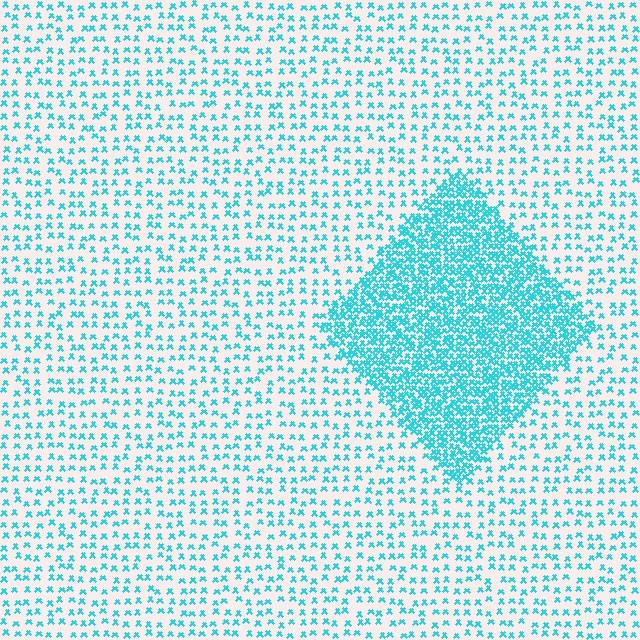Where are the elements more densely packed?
The elements are more densely packed inside the diamond boundary.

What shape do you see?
I see a diamond.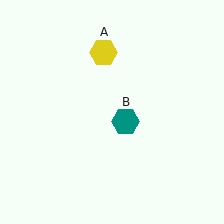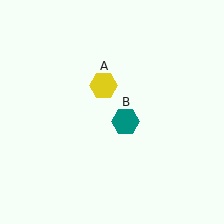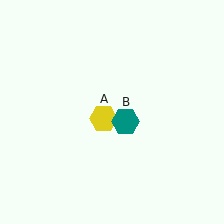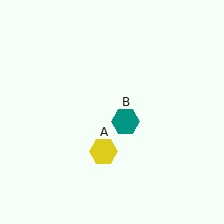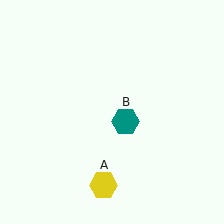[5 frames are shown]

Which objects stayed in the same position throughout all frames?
Teal hexagon (object B) remained stationary.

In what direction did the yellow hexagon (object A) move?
The yellow hexagon (object A) moved down.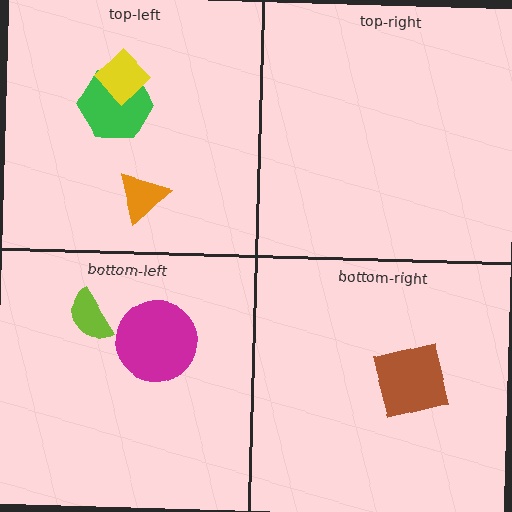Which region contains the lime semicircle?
The bottom-left region.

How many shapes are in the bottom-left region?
2.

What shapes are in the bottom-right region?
The brown square.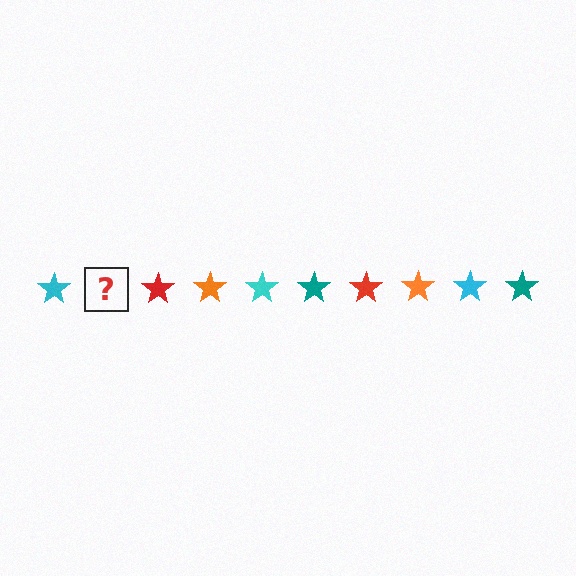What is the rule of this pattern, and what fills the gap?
The rule is that the pattern cycles through cyan, teal, red, orange stars. The gap should be filled with a teal star.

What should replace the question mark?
The question mark should be replaced with a teal star.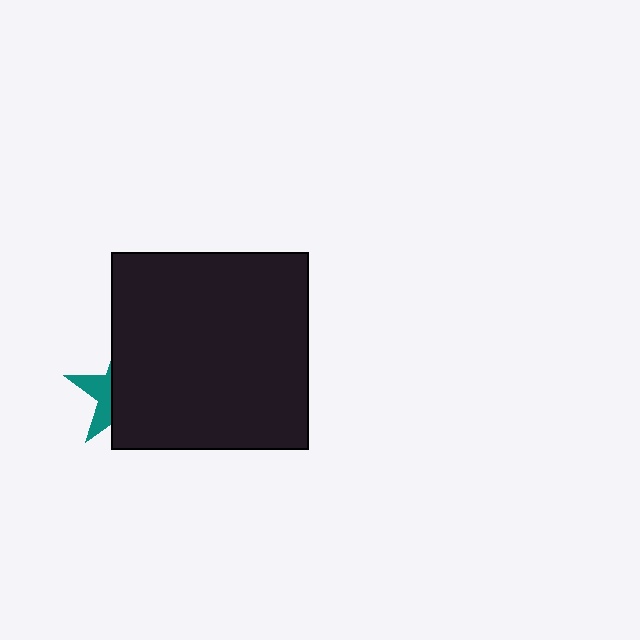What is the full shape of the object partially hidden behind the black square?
The partially hidden object is a teal star.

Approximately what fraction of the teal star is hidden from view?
Roughly 67% of the teal star is hidden behind the black square.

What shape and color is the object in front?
The object in front is a black square.